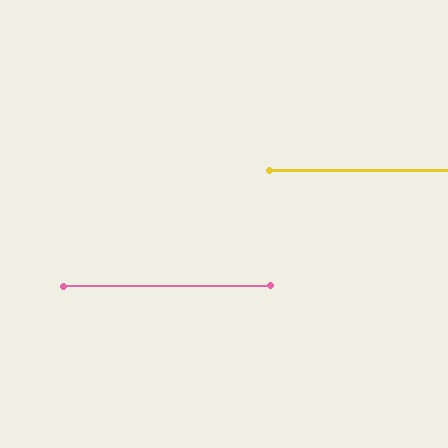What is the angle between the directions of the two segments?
Approximately 0 degrees.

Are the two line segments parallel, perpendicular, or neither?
Parallel — their directions differ by only 0.5°.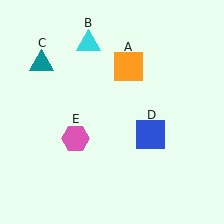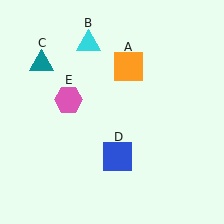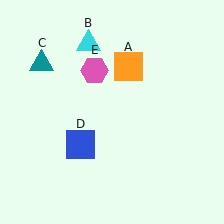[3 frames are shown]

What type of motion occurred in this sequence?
The blue square (object D), pink hexagon (object E) rotated clockwise around the center of the scene.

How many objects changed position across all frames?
2 objects changed position: blue square (object D), pink hexagon (object E).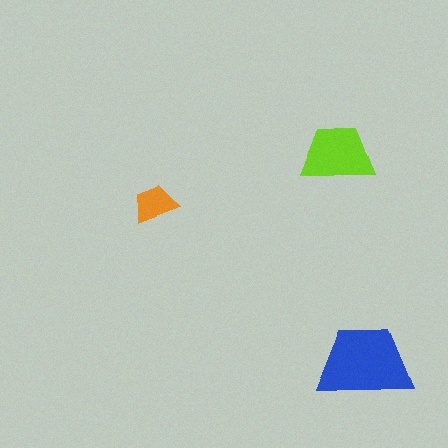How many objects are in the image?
There are 3 objects in the image.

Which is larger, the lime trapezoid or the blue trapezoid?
The blue one.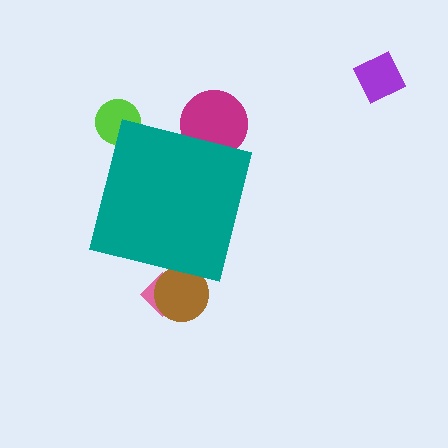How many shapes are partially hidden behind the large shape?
4 shapes are partially hidden.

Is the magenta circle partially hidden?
Yes, the magenta circle is partially hidden behind the teal square.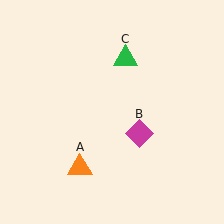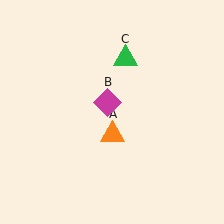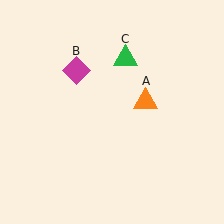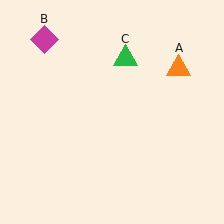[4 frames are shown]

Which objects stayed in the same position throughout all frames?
Green triangle (object C) remained stationary.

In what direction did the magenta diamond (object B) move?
The magenta diamond (object B) moved up and to the left.